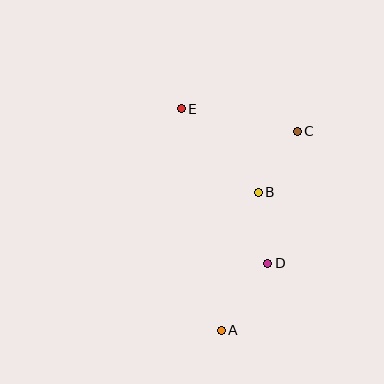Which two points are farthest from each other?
Points A and E are farthest from each other.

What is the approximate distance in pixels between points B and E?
The distance between B and E is approximately 114 pixels.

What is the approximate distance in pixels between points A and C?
The distance between A and C is approximately 213 pixels.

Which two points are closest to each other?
Points B and D are closest to each other.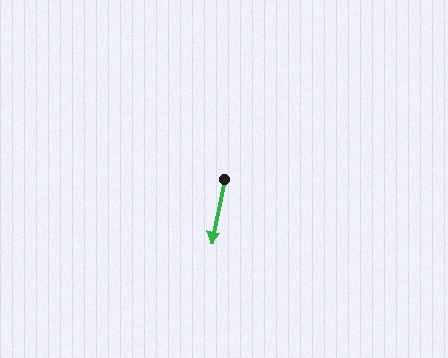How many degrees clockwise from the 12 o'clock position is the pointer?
Approximately 191 degrees.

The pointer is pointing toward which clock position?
Roughly 6 o'clock.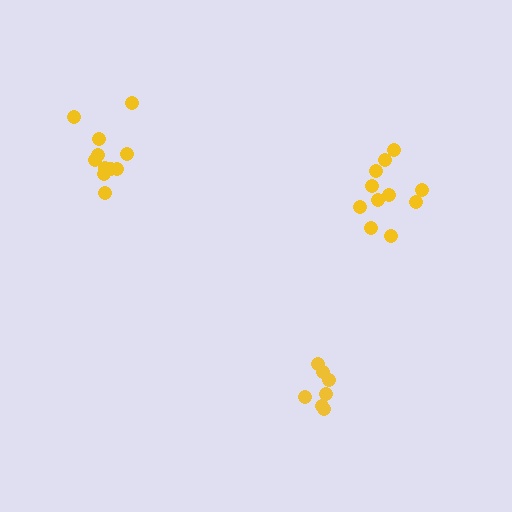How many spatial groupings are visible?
There are 3 spatial groupings.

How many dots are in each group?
Group 1: 7 dots, Group 2: 11 dots, Group 3: 11 dots (29 total).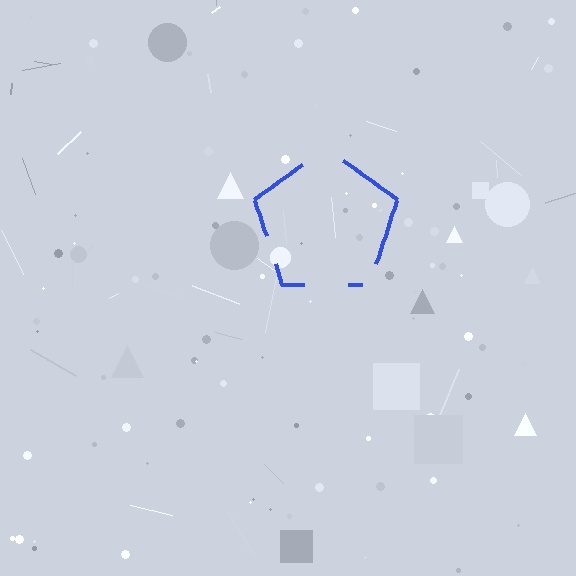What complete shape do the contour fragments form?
The contour fragments form a pentagon.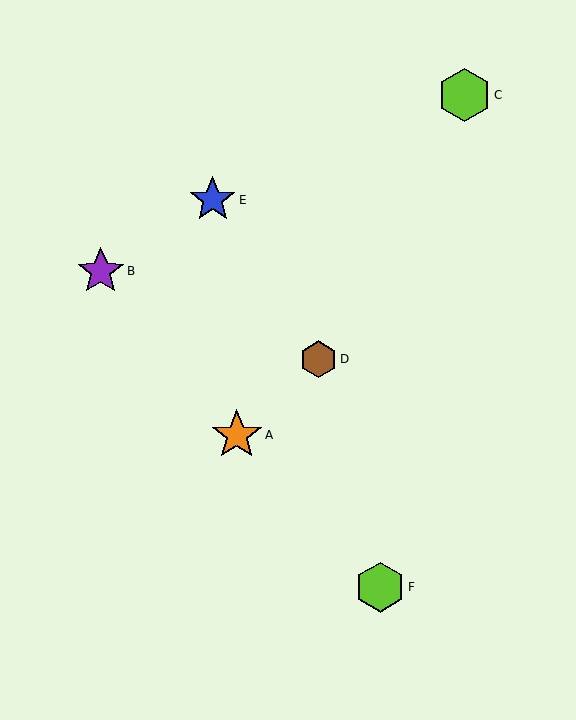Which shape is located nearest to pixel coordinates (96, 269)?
The purple star (labeled B) at (101, 271) is nearest to that location.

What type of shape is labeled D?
Shape D is a brown hexagon.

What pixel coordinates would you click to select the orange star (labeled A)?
Click at (237, 435) to select the orange star A.